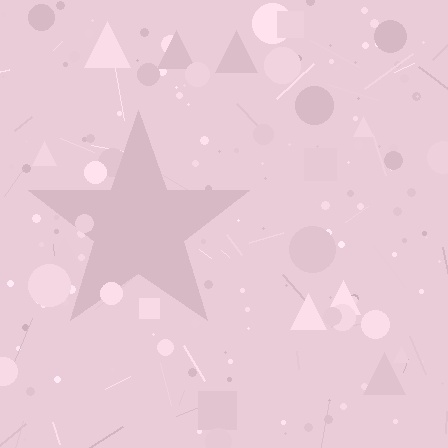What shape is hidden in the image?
A star is hidden in the image.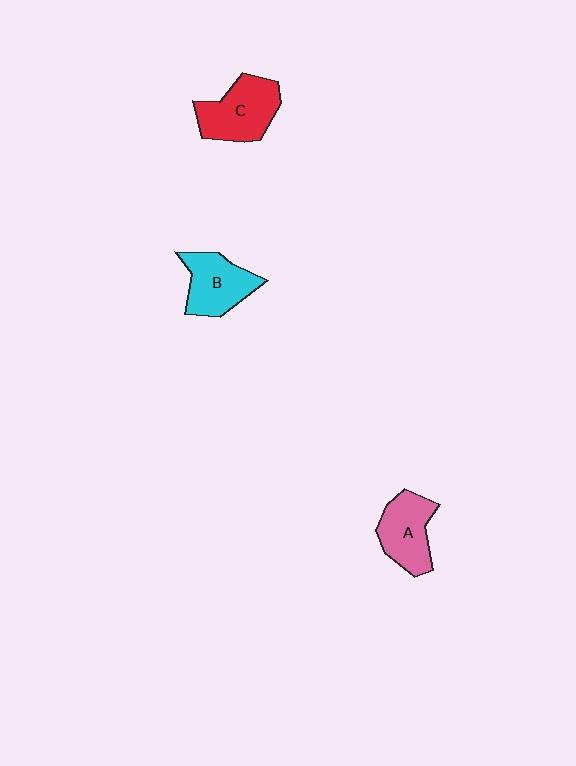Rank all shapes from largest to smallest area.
From largest to smallest: C (red), B (cyan), A (pink).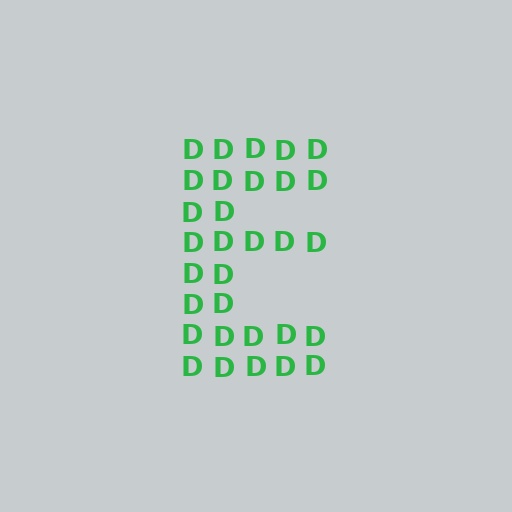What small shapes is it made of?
It is made of small letter D's.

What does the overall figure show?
The overall figure shows the letter E.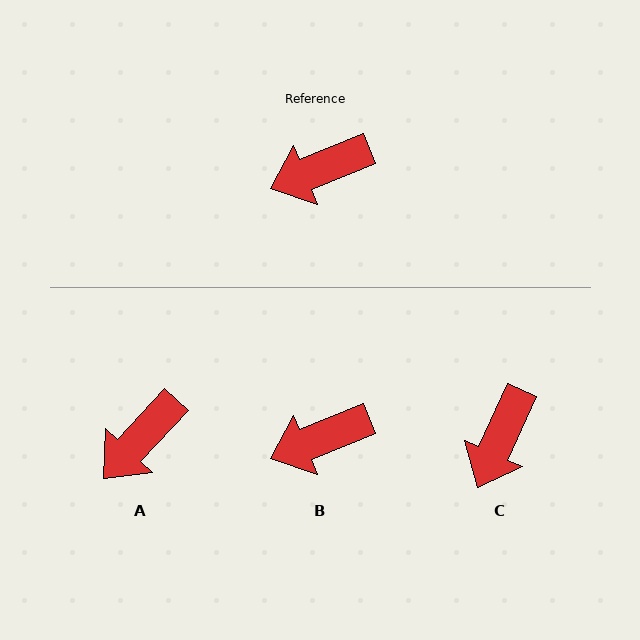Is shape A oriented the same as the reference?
No, it is off by about 25 degrees.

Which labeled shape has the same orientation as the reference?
B.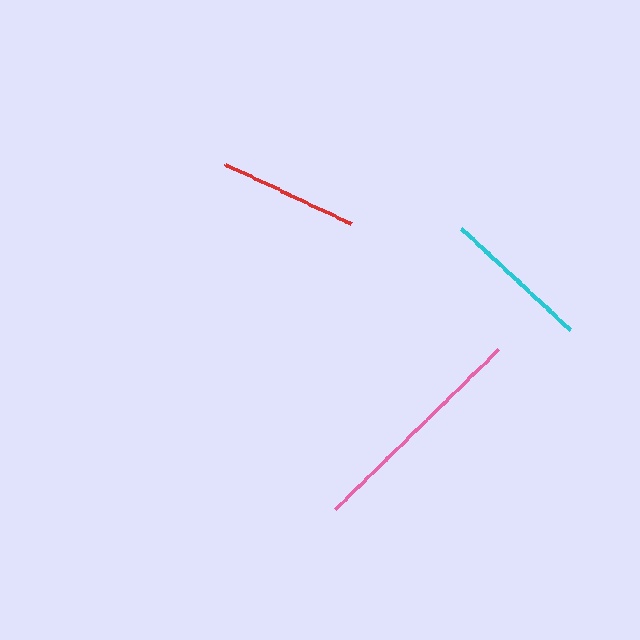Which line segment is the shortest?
The red line is the shortest at approximately 140 pixels.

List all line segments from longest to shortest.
From longest to shortest: pink, cyan, red.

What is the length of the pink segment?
The pink segment is approximately 228 pixels long.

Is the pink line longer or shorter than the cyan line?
The pink line is longer than the cyan line.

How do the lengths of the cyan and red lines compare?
The cyan and red lines are approximately the same length.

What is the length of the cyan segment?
The cyan segment is approximately 149 pixels long.